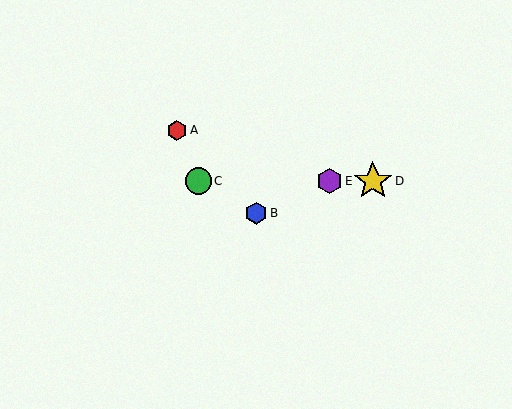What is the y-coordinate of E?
Object E is at y≈181.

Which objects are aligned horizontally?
Objects C, D, E are aligned horizontally.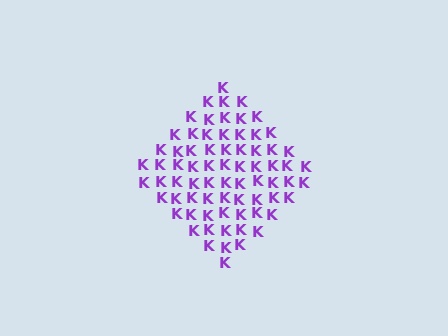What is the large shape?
The large shape is a diamond.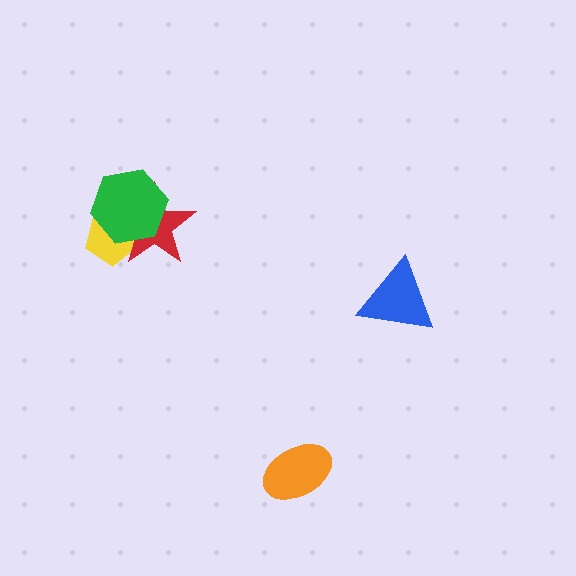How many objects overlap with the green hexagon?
2 objects overlap with the green hexagon.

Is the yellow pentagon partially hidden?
Yes, it is partially covered by another shape.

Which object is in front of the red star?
The green hexagon is in front of the red star.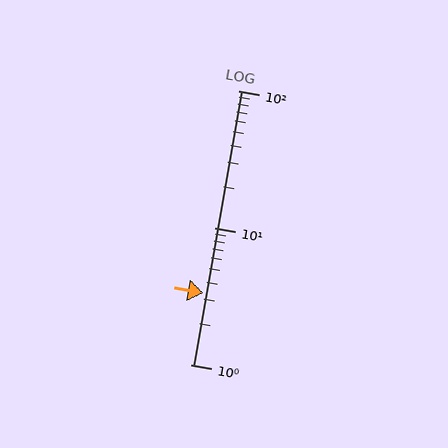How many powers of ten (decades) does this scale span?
The scale spans 2 decades, from 1 to 100.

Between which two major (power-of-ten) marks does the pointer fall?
The pointer is between 1 and 10.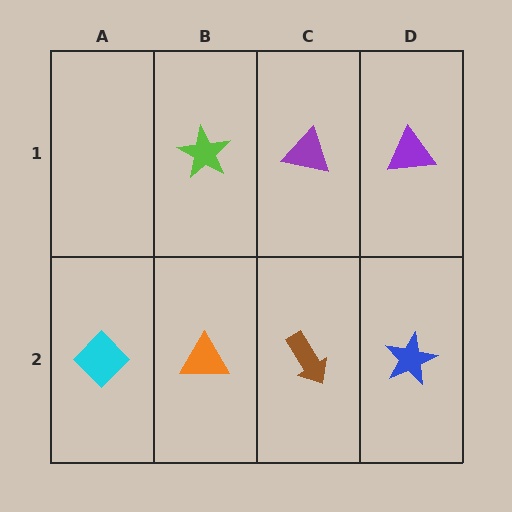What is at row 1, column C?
A purple triangle.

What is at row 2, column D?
A blue star.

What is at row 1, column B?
A lime star.